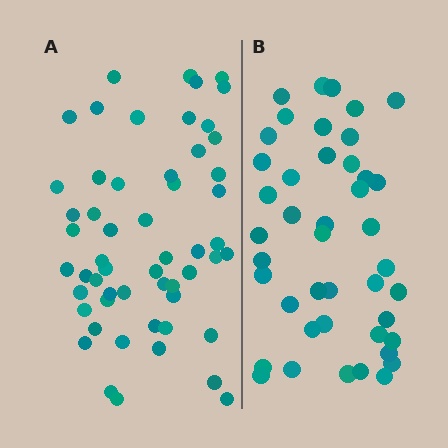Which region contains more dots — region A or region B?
Region A (the left region) has more dots.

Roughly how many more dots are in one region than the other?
Region A has roughly 12 or so more dots than region B.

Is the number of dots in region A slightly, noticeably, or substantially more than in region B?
Region A has noticeably more, but not dramatically so. The ratio is roughly 1.3 to 1.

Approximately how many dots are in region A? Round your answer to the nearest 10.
About 60 dots. (The exact count is 55, which rounds to 60.)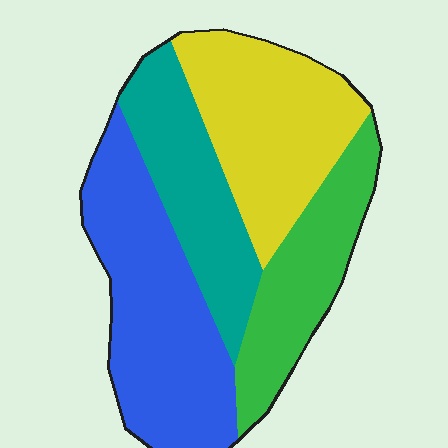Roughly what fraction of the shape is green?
Green takes up between a sixth and a third of the shape.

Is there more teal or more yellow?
Yellow.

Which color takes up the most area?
Blue, at roughly 30%.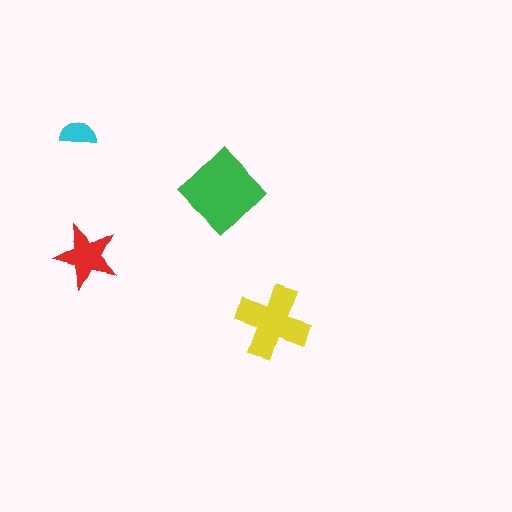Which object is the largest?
The green diamond.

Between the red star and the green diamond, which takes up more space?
The green diamond.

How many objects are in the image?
There are 4 objects in the image.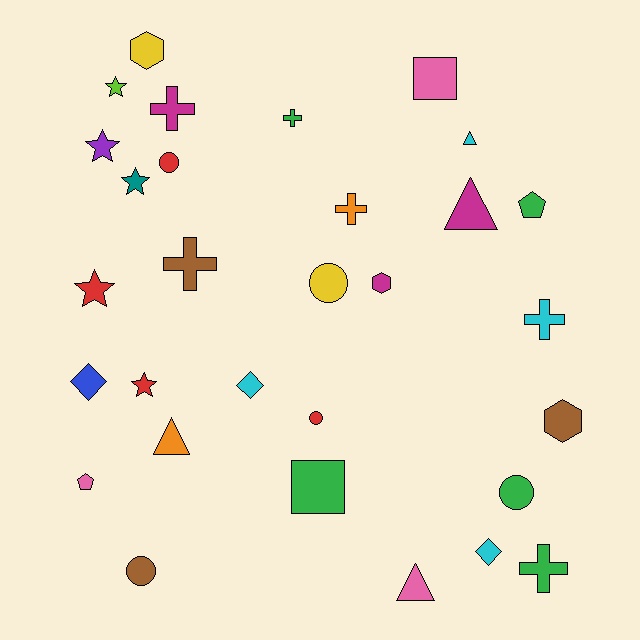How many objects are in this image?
There are 30 objects.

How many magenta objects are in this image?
There are 3 magenta objects.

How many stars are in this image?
There are 5 stars.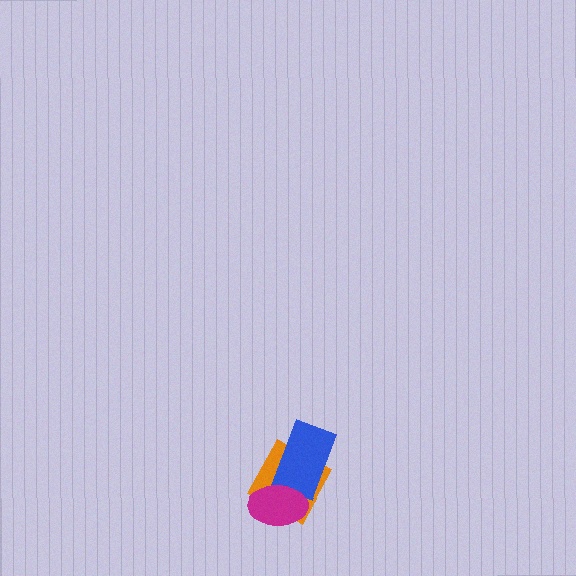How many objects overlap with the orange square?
2 objects overlap with the orange square.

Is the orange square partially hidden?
Yes, it is partially covered by another shape.